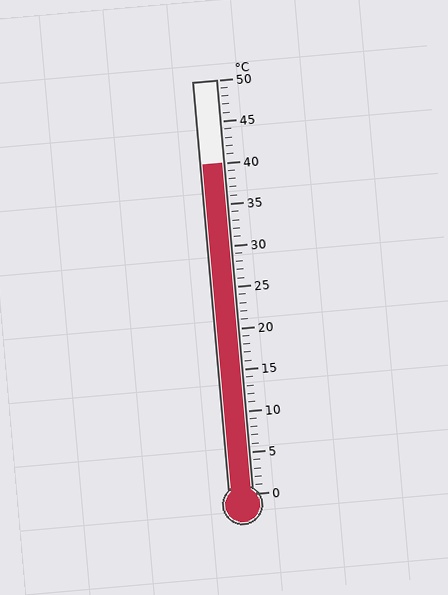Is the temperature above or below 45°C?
The temperature is below 45°C.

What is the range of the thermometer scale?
The thermometer scale ranges from 0°C to 50°C.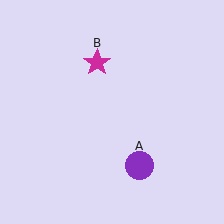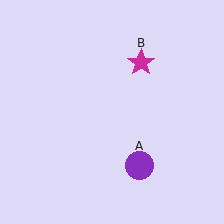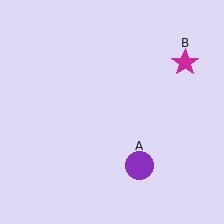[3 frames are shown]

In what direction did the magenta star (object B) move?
The magenta star (object B) moved right.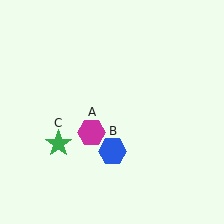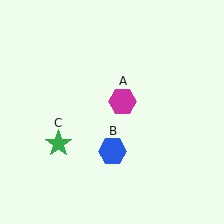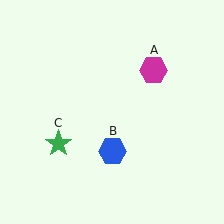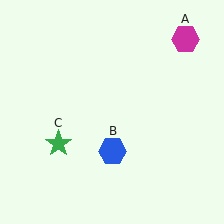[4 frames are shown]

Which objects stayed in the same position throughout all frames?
Blue hexagon (object B) and green star (object C) remained stationary.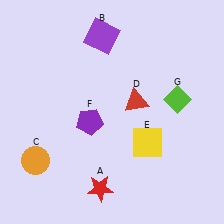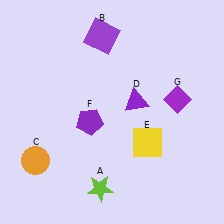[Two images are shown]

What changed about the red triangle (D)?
In Image 1, D is red. In Image 2, it changed to purple.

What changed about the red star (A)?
In Image 1, A is red. In Image 2, it changed to lime.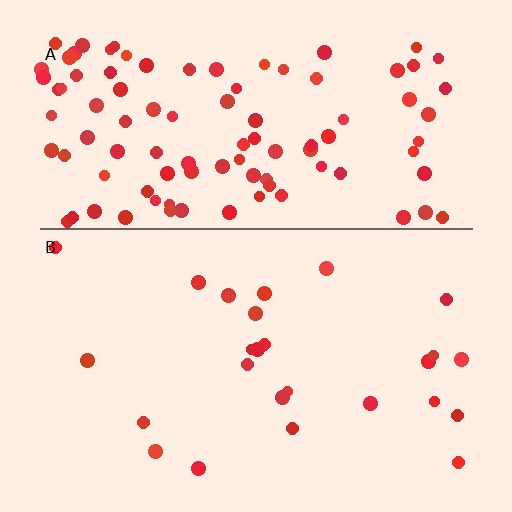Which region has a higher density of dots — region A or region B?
A (the top).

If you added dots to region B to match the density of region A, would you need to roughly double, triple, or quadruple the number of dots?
Approximately quadruple.